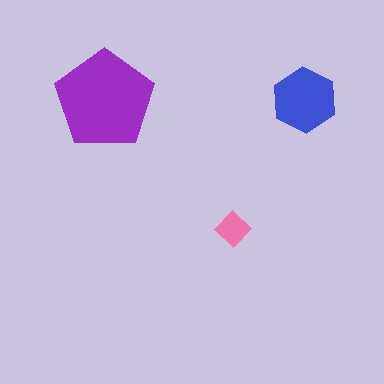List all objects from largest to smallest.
The purple pentagon, the blue hexagon, the pink diamond.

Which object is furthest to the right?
The blue hexagon is rightmost.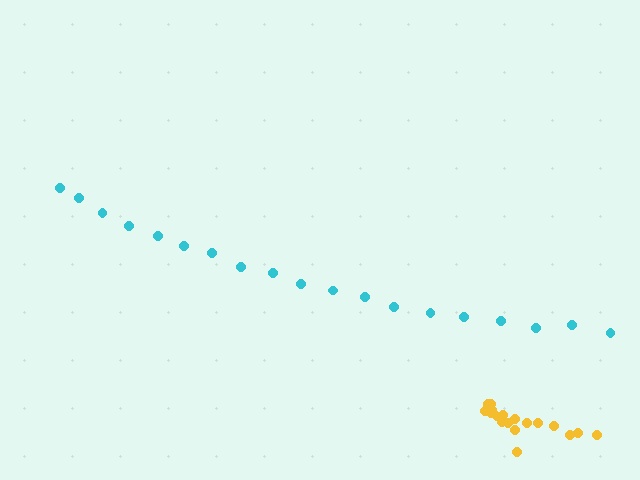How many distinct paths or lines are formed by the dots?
There are 2 distinct paths.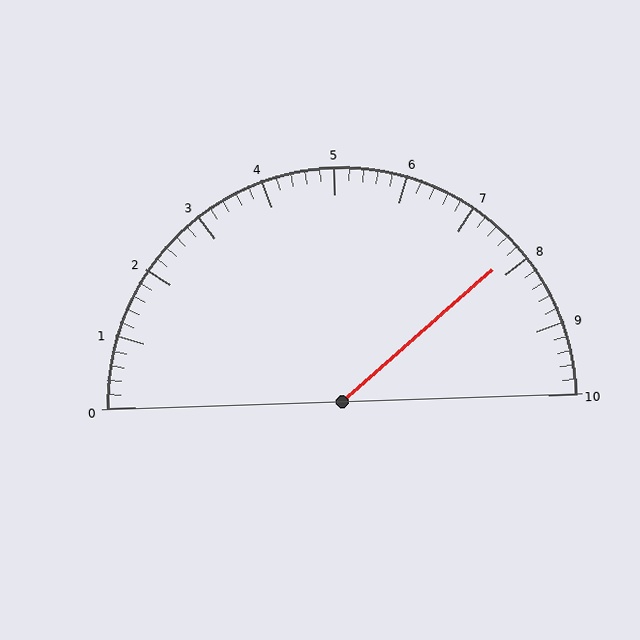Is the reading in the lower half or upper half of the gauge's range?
The reading is in the upper half of the range (0 to 10).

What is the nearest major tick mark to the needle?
The nearest major tick mark is 8.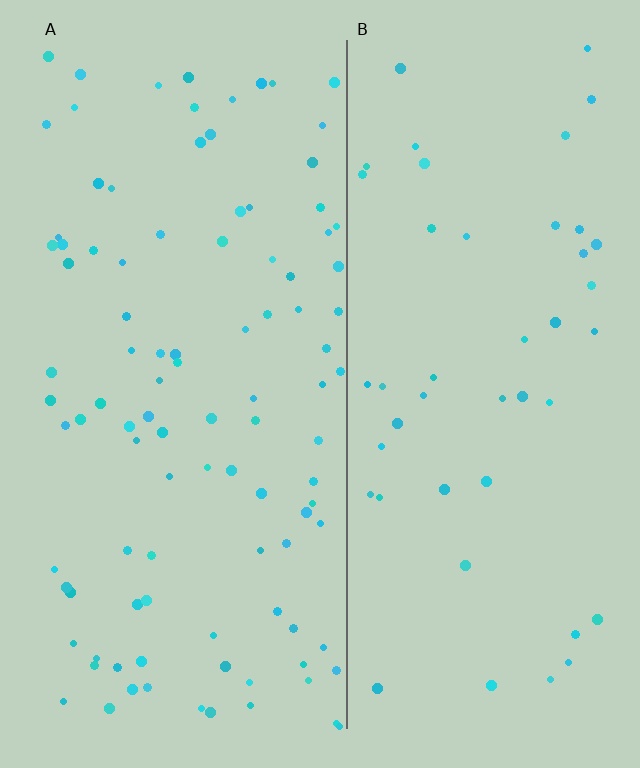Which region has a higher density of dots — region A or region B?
A (the left).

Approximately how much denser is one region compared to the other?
Approximately 2.1× — region A over region B.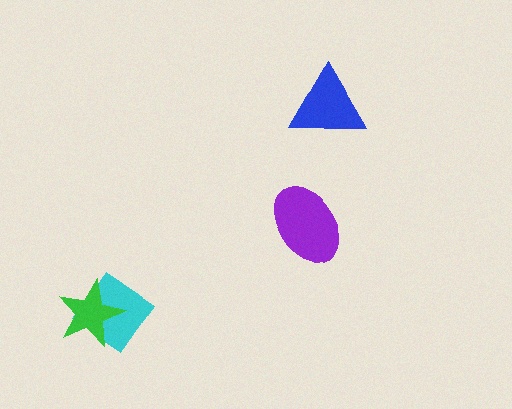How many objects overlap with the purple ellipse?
0 objects overlap with the purple ellipse.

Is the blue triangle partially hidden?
No, no other shape covers it.